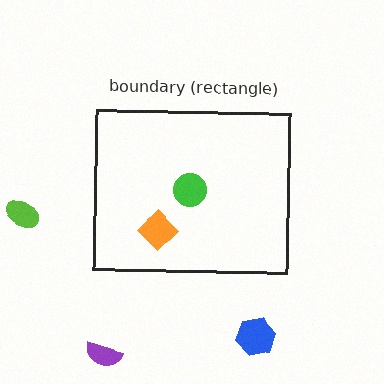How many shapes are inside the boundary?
2 inside, 3 outside.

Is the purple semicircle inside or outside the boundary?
Outside.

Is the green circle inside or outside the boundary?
Inside.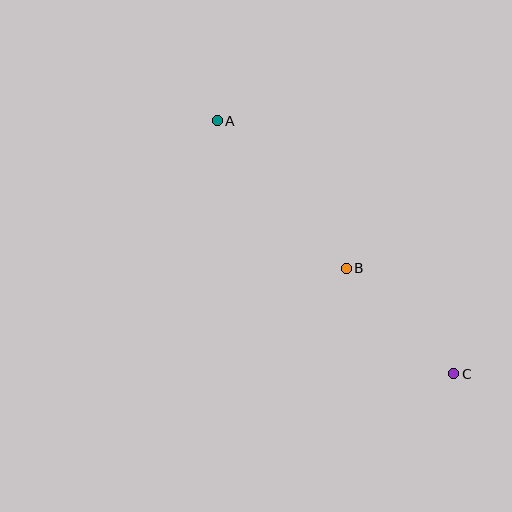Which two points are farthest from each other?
Points A and C are farthest from each other.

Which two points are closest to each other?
Points B and C are closest to each other.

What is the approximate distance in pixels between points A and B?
The distance between A and B is approximately 196 pixels.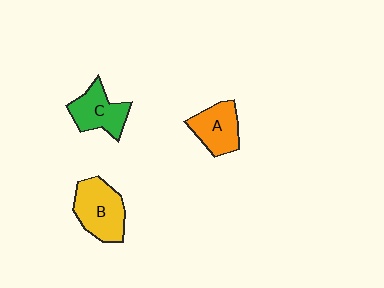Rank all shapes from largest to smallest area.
From largest to smallest: B (yellow), C (green), A (orange).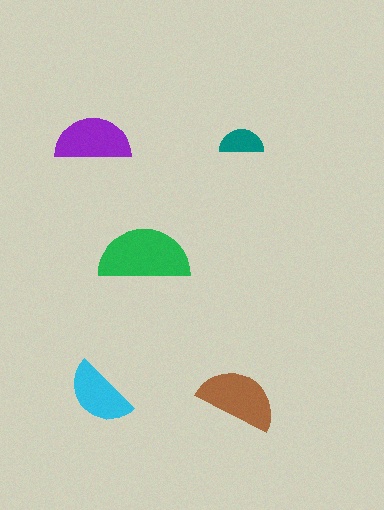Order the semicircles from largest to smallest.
the green one, the brown one, the purple one, the cyan one, the teal one.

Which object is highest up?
The purple semicircle is topmost.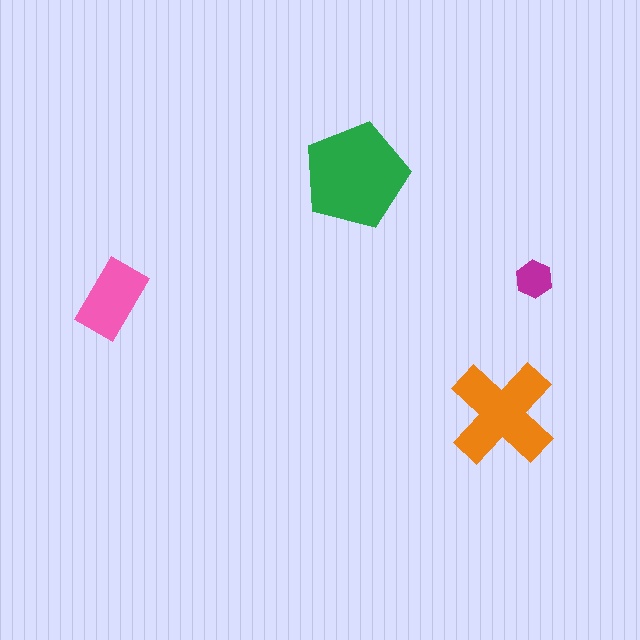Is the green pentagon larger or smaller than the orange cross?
Larger.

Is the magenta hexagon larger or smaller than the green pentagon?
Smaller.